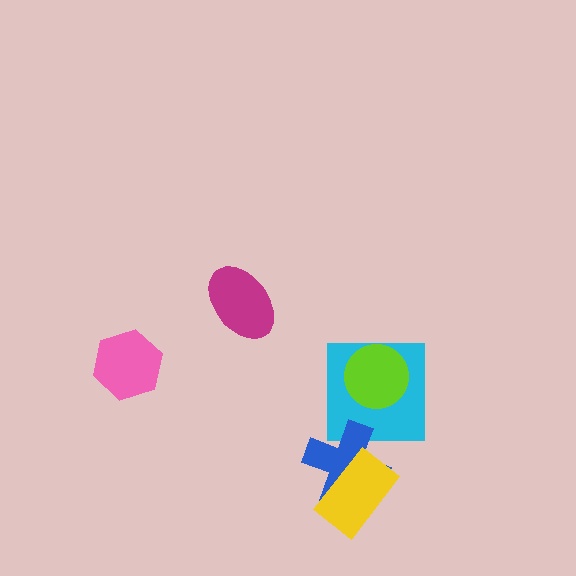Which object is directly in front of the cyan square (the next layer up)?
The lime circle is directly in front of the cyan square.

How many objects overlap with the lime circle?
1 object overlaps with the lime circle.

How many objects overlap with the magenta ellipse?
0 objects overlap with the magenta ellipse.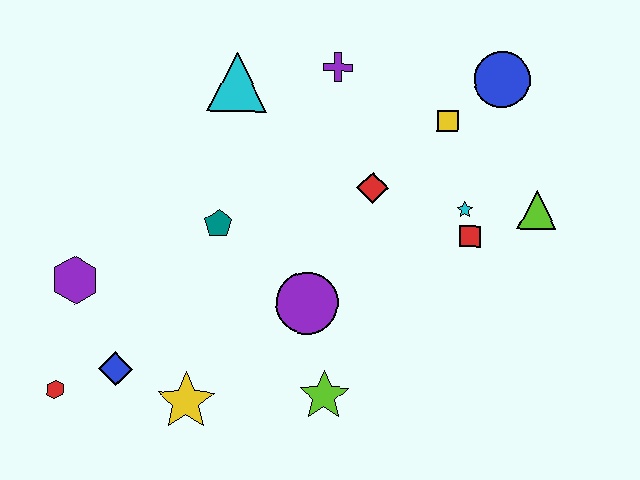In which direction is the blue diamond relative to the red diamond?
The blue diamond is to the left of the red diamond.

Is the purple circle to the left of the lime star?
Yes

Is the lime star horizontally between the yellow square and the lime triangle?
No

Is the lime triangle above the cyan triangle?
No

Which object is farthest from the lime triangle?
The red hexagon is farthest from the lime triangle.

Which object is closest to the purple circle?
The lime star is closest to the purple circle.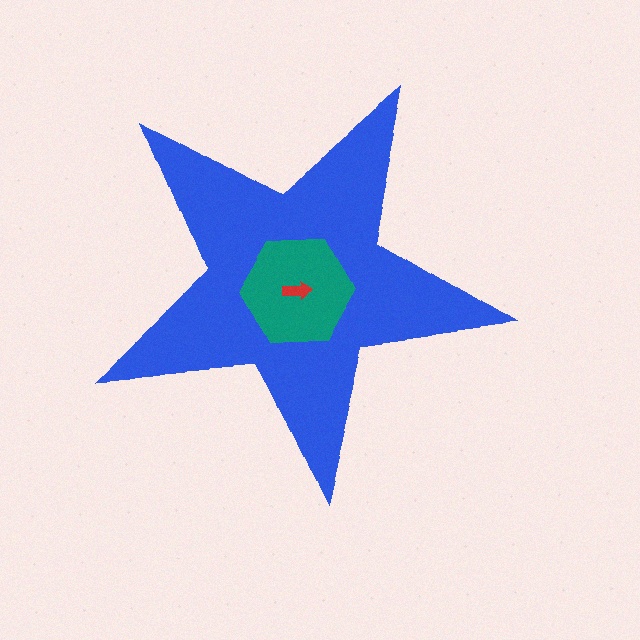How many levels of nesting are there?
3.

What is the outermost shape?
The blue star.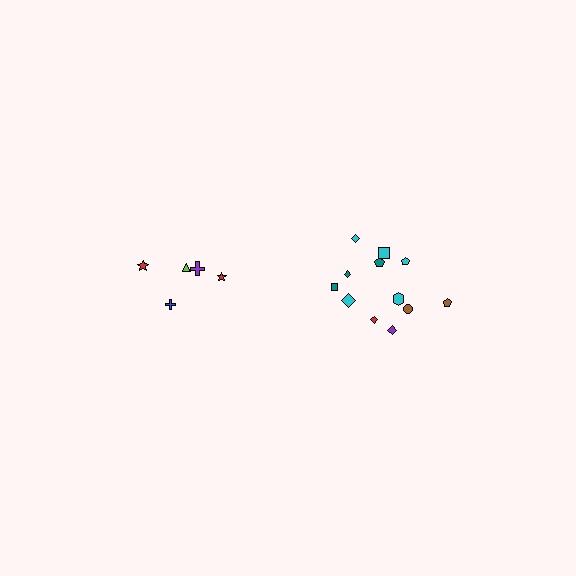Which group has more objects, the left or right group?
The right group.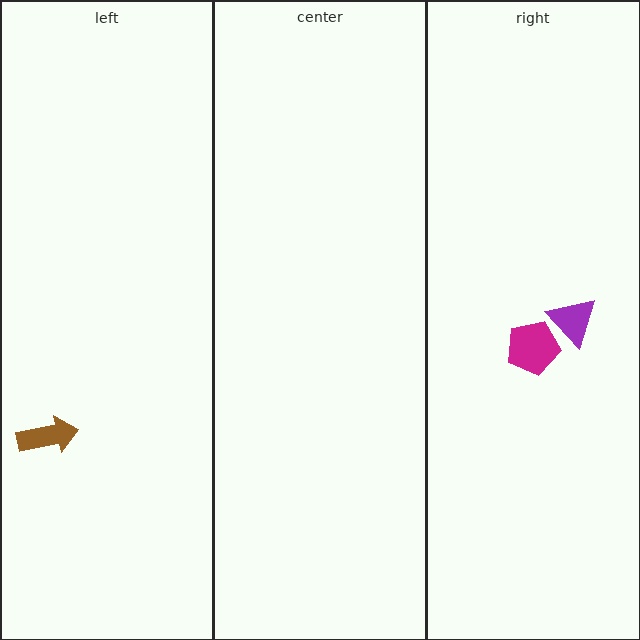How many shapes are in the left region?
1.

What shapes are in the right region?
The magenta pentagon, the purple triangle.